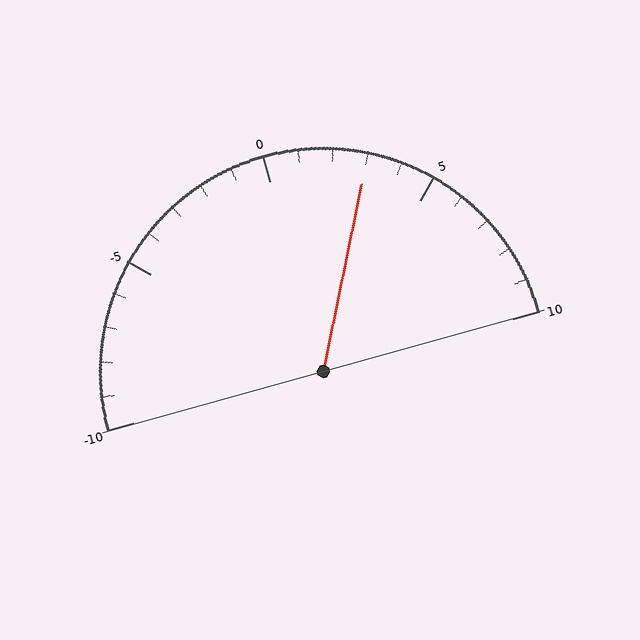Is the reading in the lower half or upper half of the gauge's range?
The reading is in the upper half of the range (-10 to 10).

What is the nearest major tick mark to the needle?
The nearest major tick mark is 5.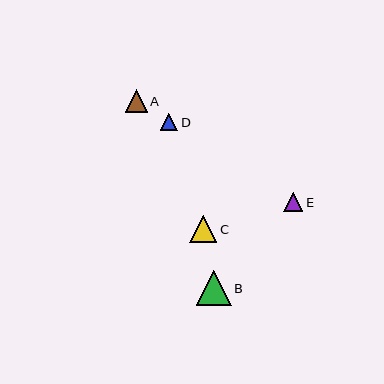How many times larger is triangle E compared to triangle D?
Triangle E is approximately 1.1 times the size of triangle D.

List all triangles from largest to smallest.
From largest to smallest: B, C, A, E, D.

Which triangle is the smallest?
Triangle D is the smallest with a size of approximately 17 pixels.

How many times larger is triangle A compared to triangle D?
Triangle A is approximately 1.3 times the size of triangle D.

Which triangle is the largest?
Triangle B is the largest with a size of approximately 35 pixels.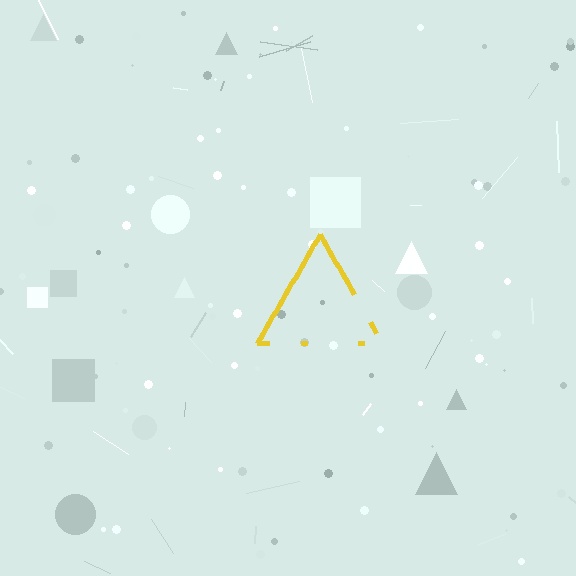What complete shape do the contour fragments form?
The contour fragments form a triangle.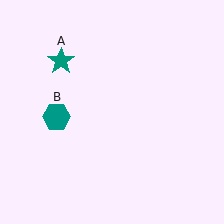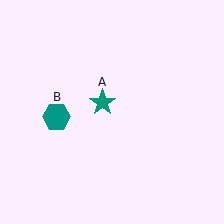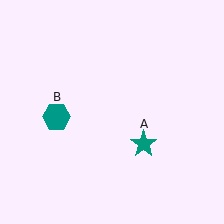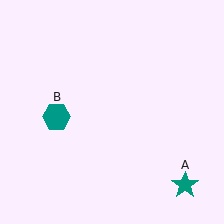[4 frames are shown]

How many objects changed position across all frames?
1 object changed position: teal star (object A).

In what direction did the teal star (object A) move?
The teal star (object A) moved down and to the right.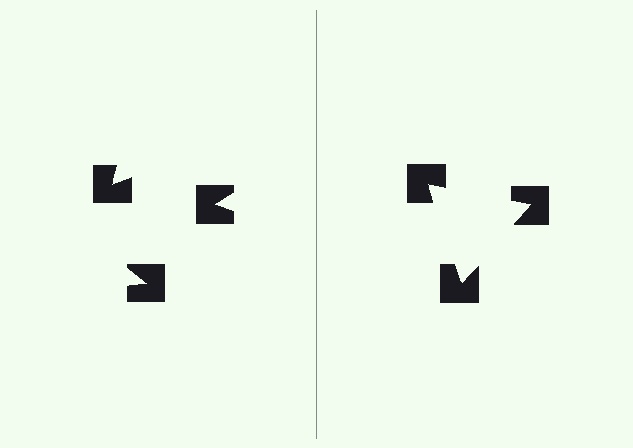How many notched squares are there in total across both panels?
6 — 3 on each side.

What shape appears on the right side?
An illusory triangle.